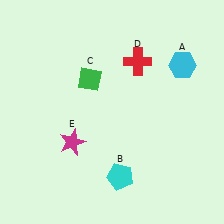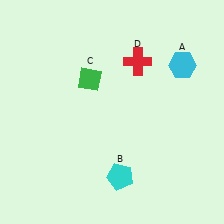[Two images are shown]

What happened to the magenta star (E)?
The magenta star (E) was removed in Image 2. It was in the bottom-left area of Image 1.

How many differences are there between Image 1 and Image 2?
There is 1 difference between the two images.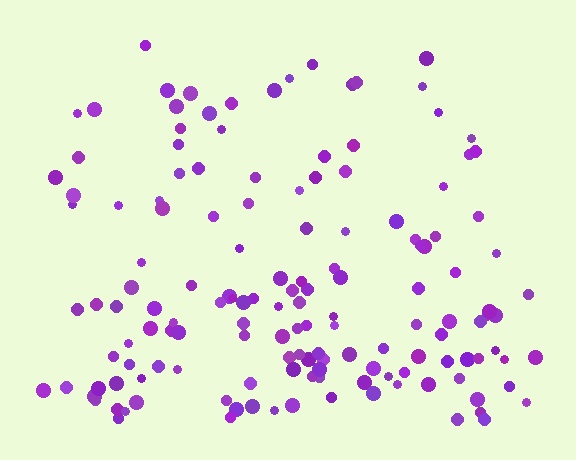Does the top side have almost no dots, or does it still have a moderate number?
Still a moderate number, just noticeably fewer than the bottom.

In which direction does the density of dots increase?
From top to bottom, with the bottom side densest.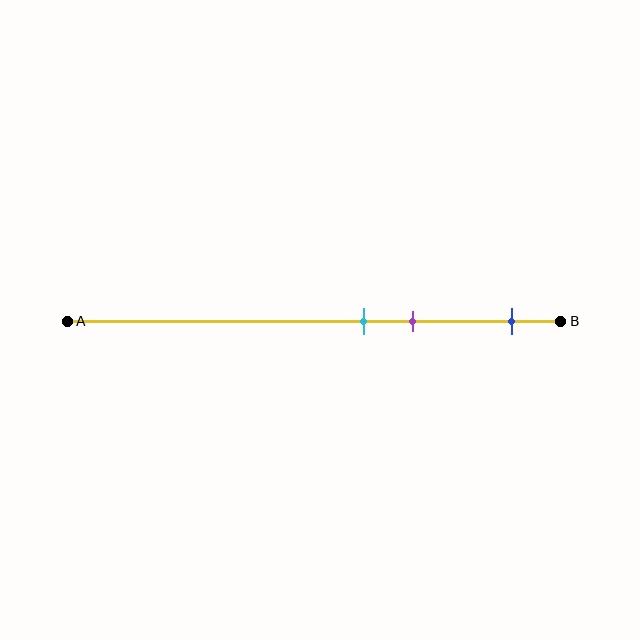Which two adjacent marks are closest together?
The cyan and purple marks are the closest adjacent pair.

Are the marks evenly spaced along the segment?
No, the marks are not evenly spaced.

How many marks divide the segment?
There are 3 marks dividing the segment.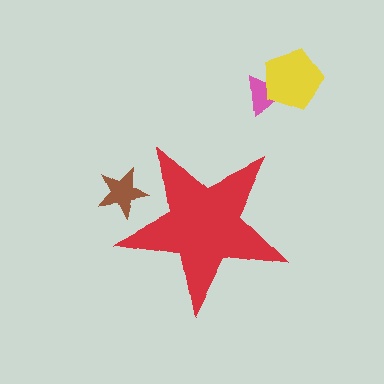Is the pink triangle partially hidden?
No, the pink triangle is fully visible.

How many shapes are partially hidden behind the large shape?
1 shape is partially hidden.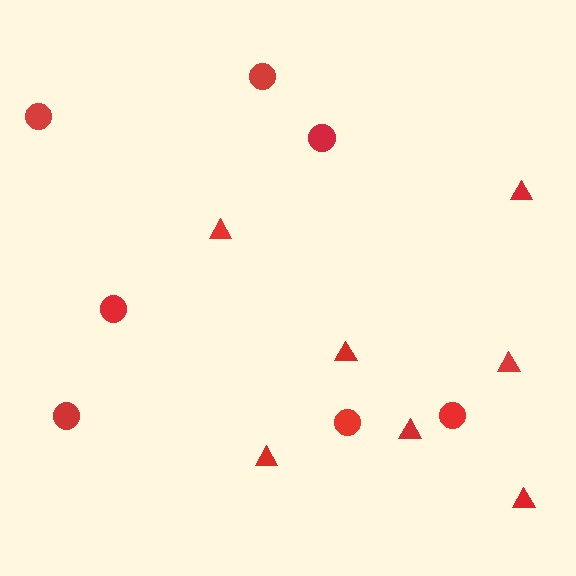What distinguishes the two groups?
There are 2 groups: one group of triangles (7) and one group of circles (7).